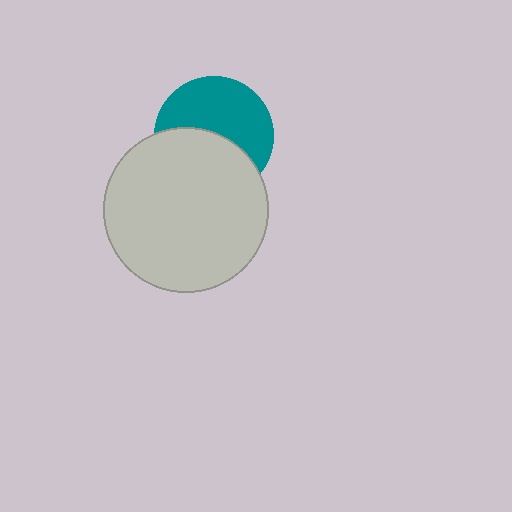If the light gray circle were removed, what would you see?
You would see the complete teal circle.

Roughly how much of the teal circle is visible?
About half of it is visible (roughly 54%).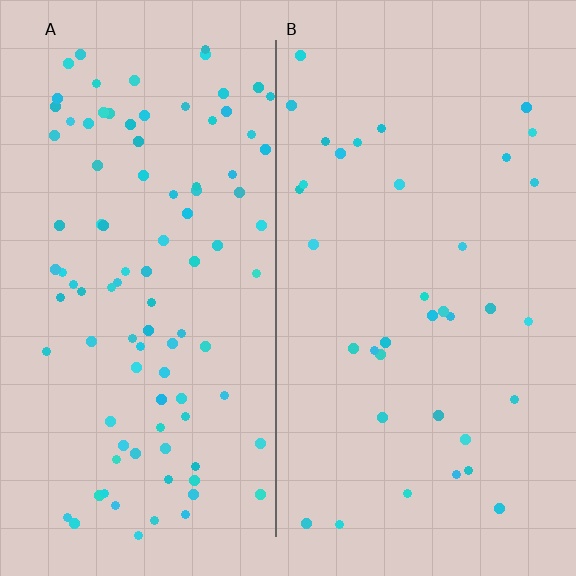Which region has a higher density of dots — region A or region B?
A (the left).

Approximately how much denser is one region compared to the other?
Approximately 2.7× — region A over region B.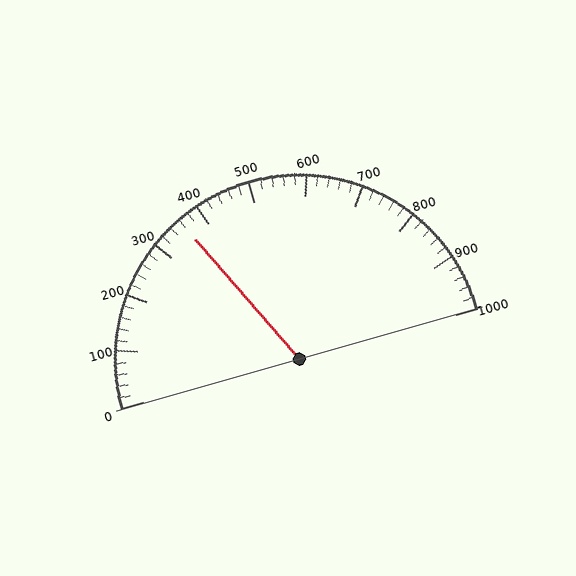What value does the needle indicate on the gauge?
The needle indicates approximately 360.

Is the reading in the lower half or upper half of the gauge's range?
The reading is in the lower half of the range (0 to 1000).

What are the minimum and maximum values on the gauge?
The gauge ranges from 0 to 1000.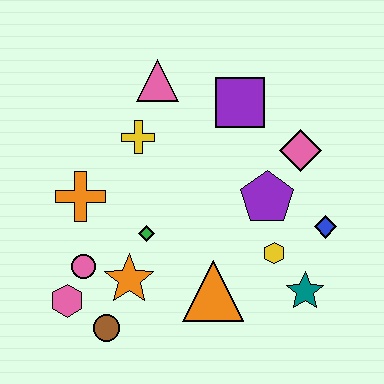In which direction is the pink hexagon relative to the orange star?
The pink hexagon is to the left of the orange star.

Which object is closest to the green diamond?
The orange star is closest to the green diamond.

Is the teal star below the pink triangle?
Yes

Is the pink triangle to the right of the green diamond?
Yes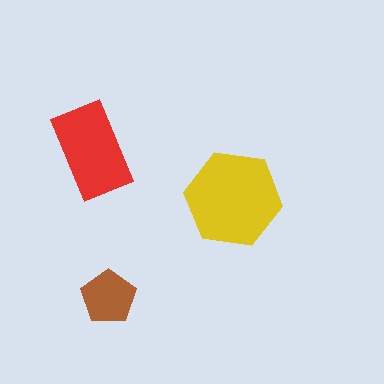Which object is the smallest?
The brown pentagon.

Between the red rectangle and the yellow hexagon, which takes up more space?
The yellow hexagon.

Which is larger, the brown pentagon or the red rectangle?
The red rectangle.